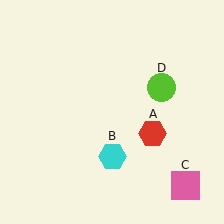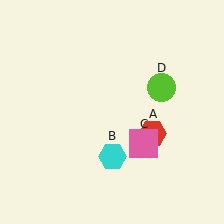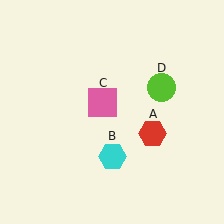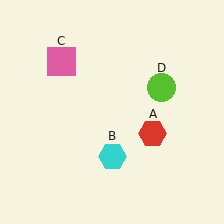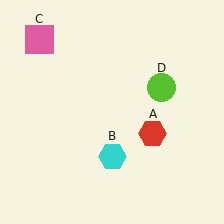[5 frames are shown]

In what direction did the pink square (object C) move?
The pink square (object C) moved up and to the left.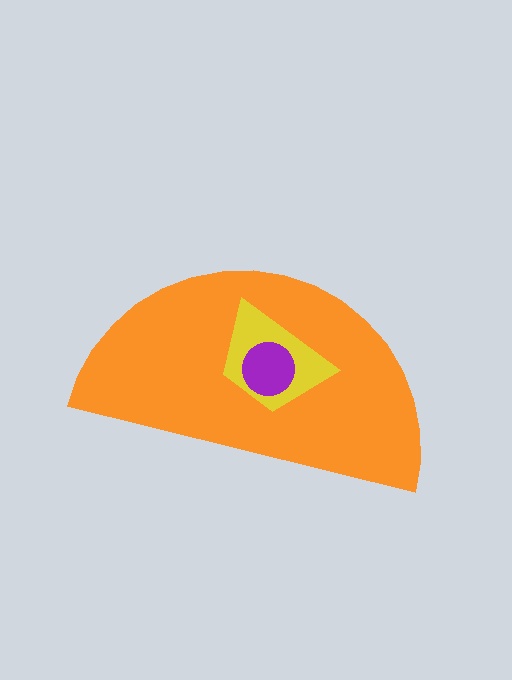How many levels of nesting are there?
3.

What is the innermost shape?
The purple circle.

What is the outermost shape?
The orange semicircle.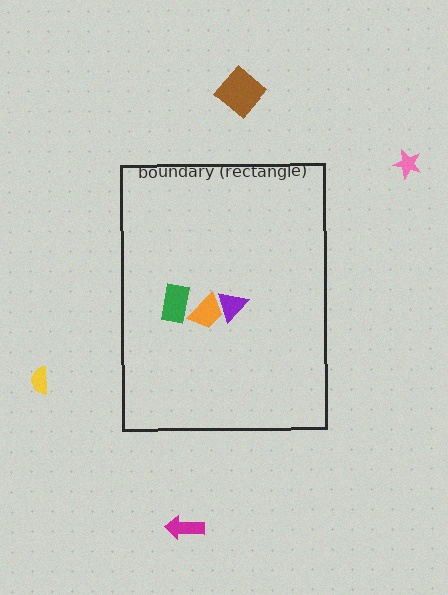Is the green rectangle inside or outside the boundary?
Inside.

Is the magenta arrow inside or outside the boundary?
Outside.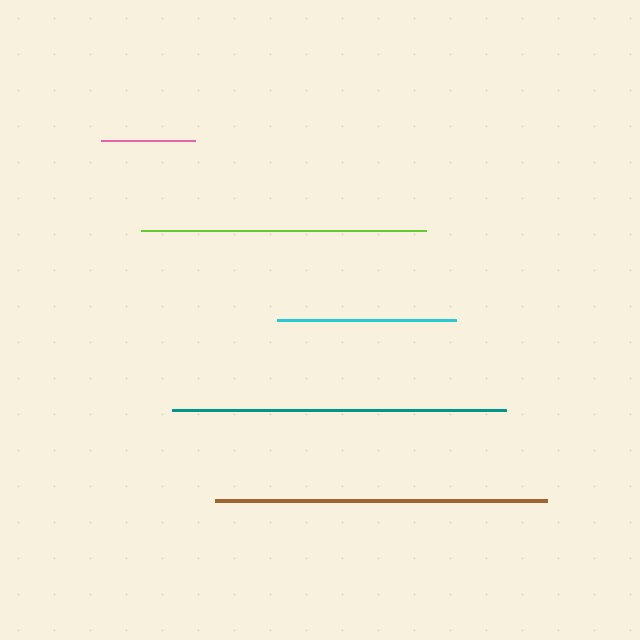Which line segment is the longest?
The teal line is the longest at approximately 334 pixels.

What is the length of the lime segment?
The lime segment is approximately 284 pixels long.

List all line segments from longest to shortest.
From longest to shortest: teal, brown, lime, cyan, pink.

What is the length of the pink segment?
The pink segment is approximately 94 pixels long.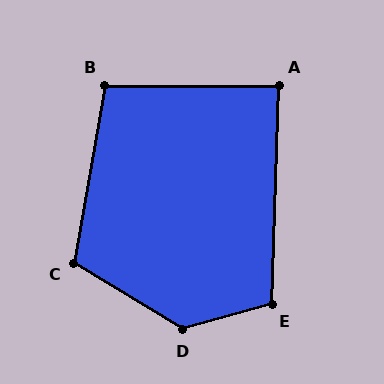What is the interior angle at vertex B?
Approximately 100 degrees (obtuse).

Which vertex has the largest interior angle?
D, at approximately 133 degrees.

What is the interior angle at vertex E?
Approximately 108 degrees (obtuse).